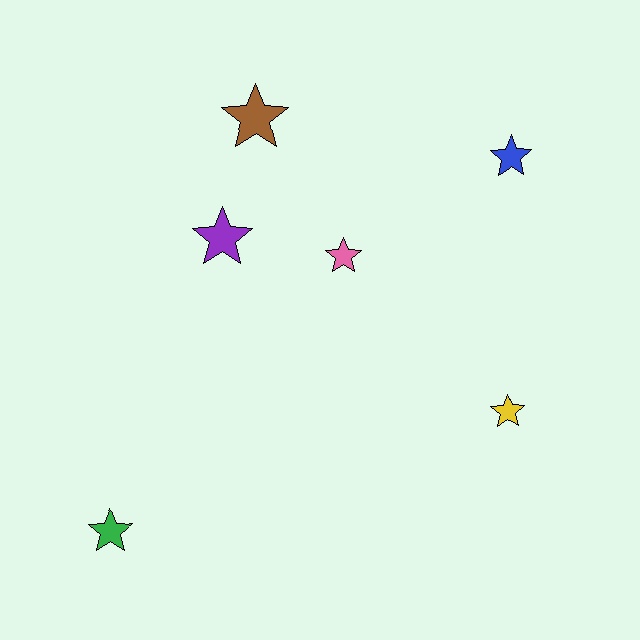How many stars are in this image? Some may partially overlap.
There are 6 stars.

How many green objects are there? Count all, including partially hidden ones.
There is 1 green object.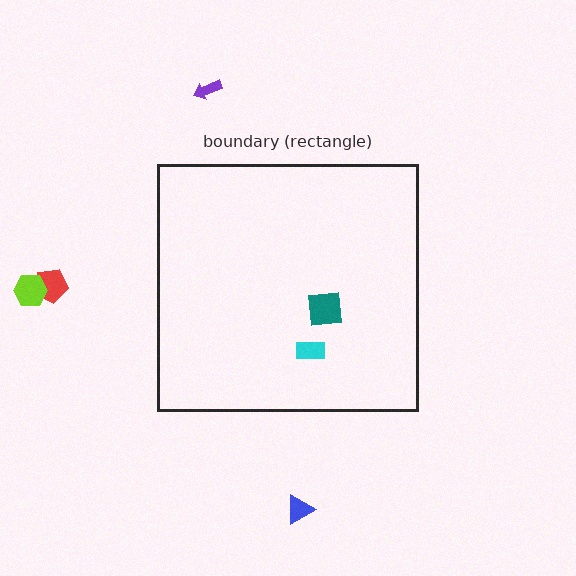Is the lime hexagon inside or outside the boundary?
Outside.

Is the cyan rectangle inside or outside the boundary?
Inside.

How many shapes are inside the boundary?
2 inside, 4 outside.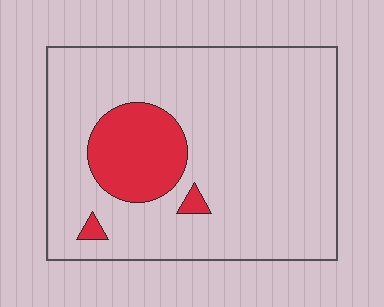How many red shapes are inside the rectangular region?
3.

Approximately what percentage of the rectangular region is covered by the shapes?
Approximately 15%.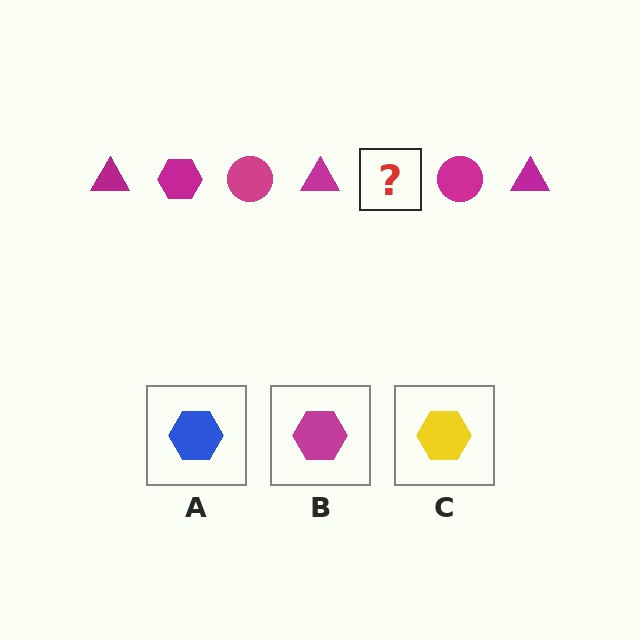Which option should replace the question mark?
Option B.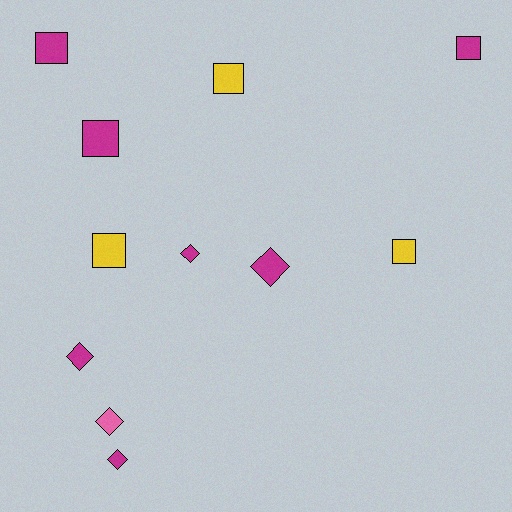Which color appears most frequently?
Magenta, with 7 objects.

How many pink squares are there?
There are no pink squares.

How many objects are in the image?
There are 11 objects.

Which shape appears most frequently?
Square, with 6 objects.